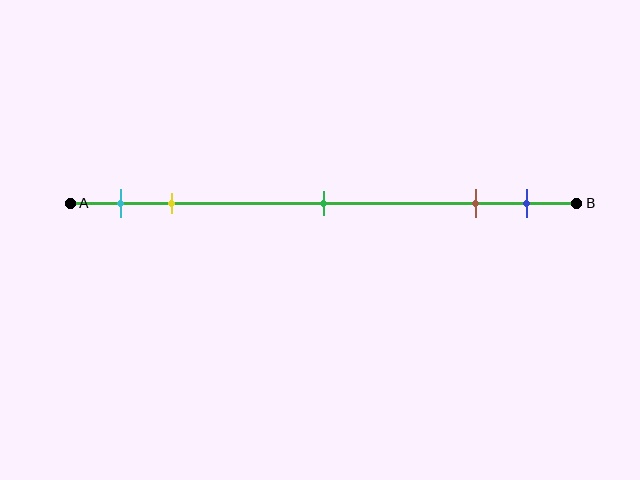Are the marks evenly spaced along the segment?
No, the marks are not evenly spaced.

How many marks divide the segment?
There are 5 marks dividing the segment.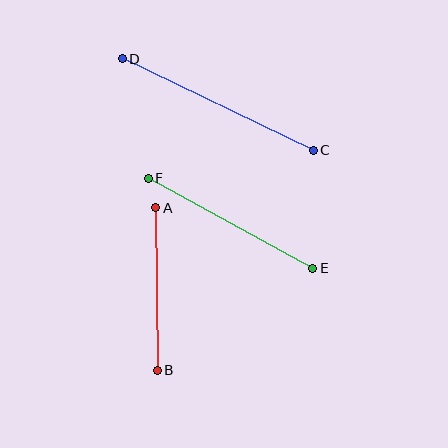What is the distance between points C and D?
The distance is approximately 212 pixels.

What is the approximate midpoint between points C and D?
The midpoint is at approximately (218, 105) pixels.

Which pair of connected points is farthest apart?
Points C and D are farthest apart.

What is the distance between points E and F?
The distance is approximately 188 pixels.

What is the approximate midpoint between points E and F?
The midpoint is at approximately (231, 223) pixels.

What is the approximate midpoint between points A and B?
The midpoint is at approximately (156, 289) pixels.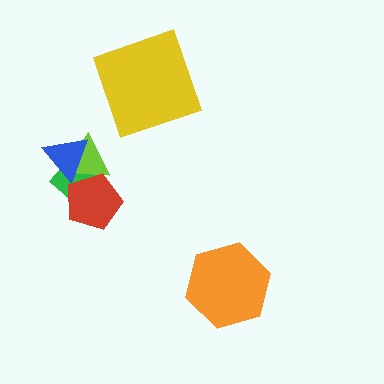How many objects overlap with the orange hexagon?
0 objects overlap with the orange hexagon.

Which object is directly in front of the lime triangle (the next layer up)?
The blue triangle is directly in front of the lime triangle.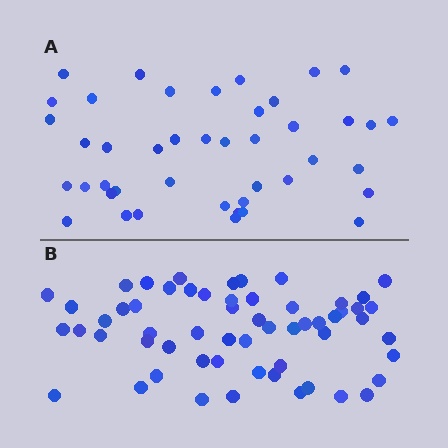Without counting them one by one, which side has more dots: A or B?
Region B (the bottom region) has more dots.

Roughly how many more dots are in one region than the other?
Region B has approximately 15 more dots than region A.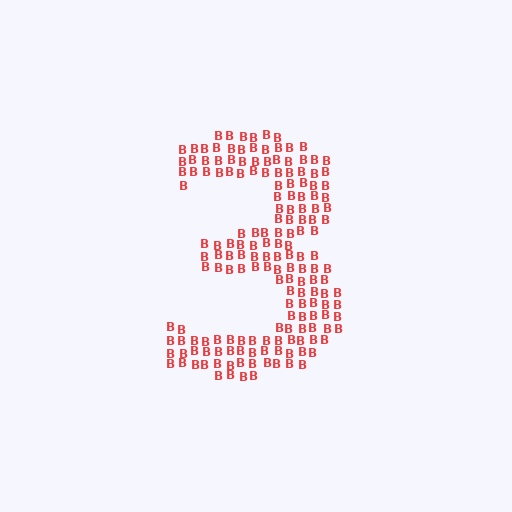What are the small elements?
The small elements are letter B's.